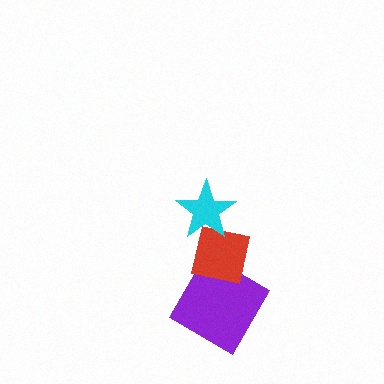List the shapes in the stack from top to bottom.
From top to bottom: the cyan star, the red square, the purple diamond.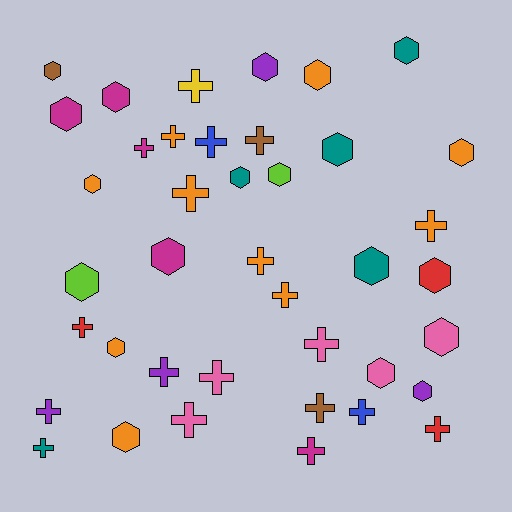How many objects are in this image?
There are 40 objects.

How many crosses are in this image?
There are 20 crosses.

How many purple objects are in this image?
There are 4 purple objects.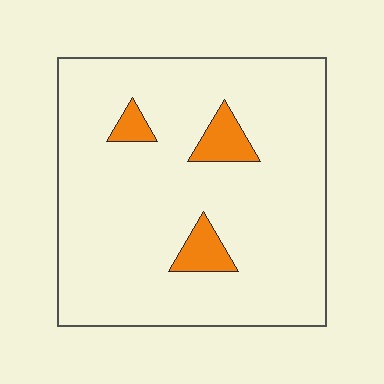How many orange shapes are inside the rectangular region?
3.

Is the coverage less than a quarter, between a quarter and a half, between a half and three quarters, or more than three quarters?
Less than a quarter.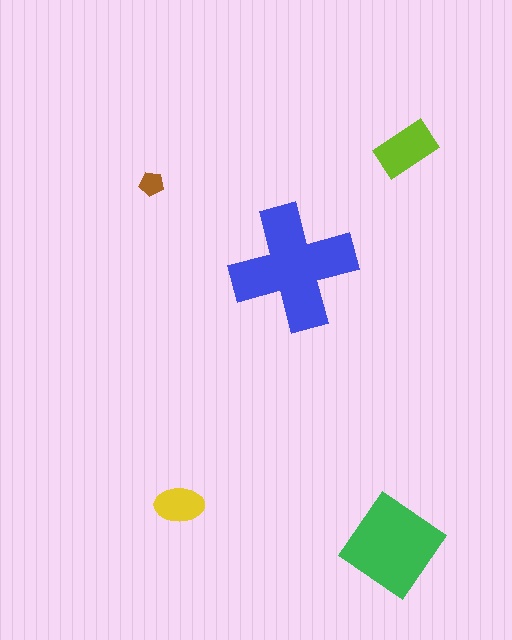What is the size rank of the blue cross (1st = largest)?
1st.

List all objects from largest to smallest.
The blue cross, the green diamond, the lime rectangle, the yellow ellipse, the brown pentagon.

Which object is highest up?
The lime rectangle is topmost.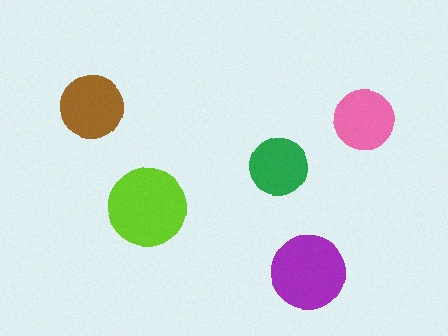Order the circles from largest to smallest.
the lime one, the purple one, the brown one, the pink one, the green one.